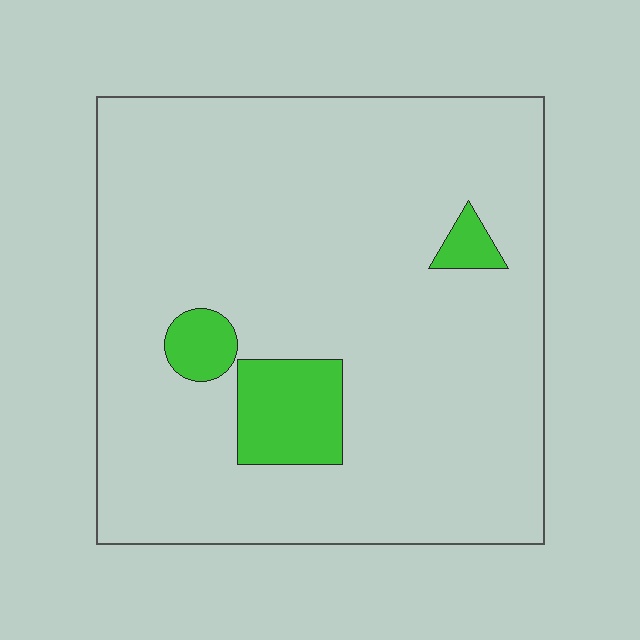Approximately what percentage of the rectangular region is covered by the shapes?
Approximately 10%.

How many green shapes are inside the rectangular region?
3.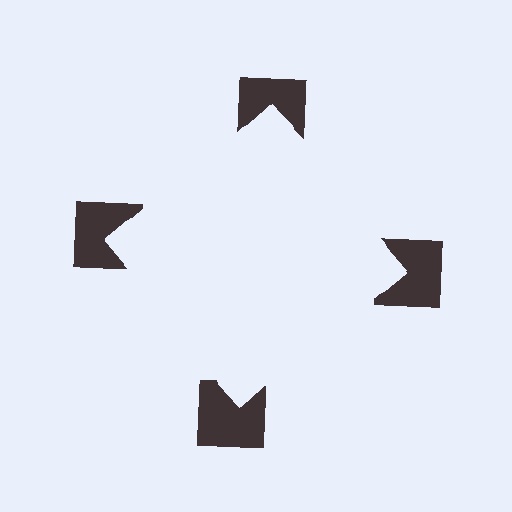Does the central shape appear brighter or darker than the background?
It typically appears slightly brighter than the background, even though no actual brightness change is drawn.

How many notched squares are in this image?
There are 4 — one at each vertex of the illusory square.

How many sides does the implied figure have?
4 sides.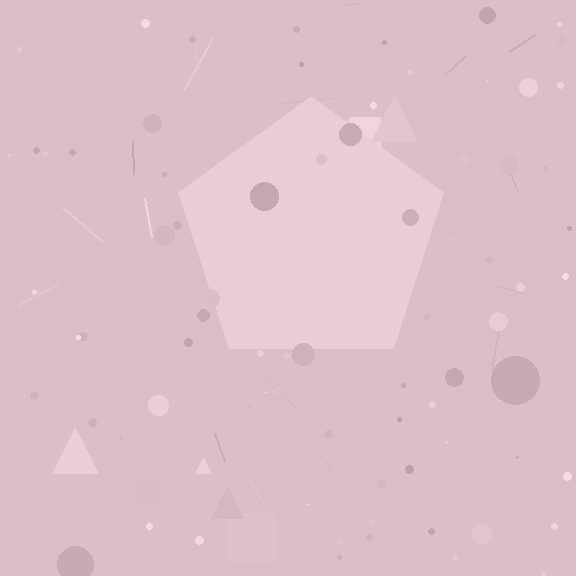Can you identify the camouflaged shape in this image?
The camouflaged shape is a pentagon.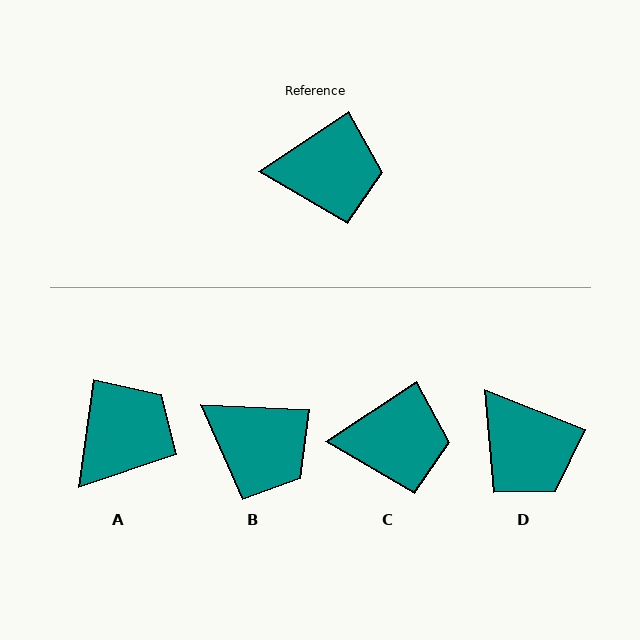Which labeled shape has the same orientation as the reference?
C.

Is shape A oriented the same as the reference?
No, it is off by about 49 degrees.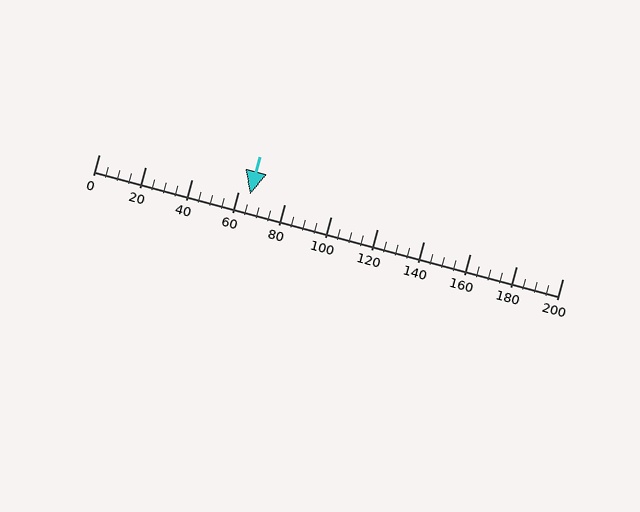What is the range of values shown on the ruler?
The ruler shows values from 0 to 200.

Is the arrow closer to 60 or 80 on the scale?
The arrow is closer to 60.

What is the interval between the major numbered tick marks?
The major tick marks are spaced 20 units apart.